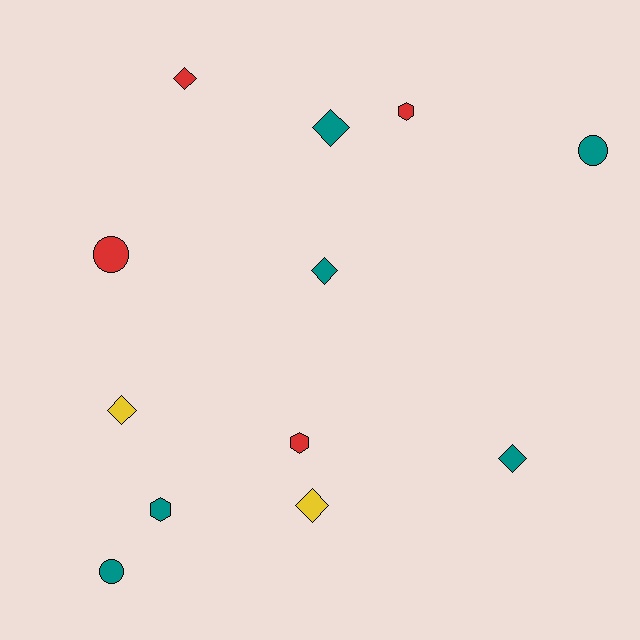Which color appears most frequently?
Teal, with 6 objects.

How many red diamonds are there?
There is 1 red diamond.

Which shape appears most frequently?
Diamond, with 6 objects.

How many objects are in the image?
There are 12 objects.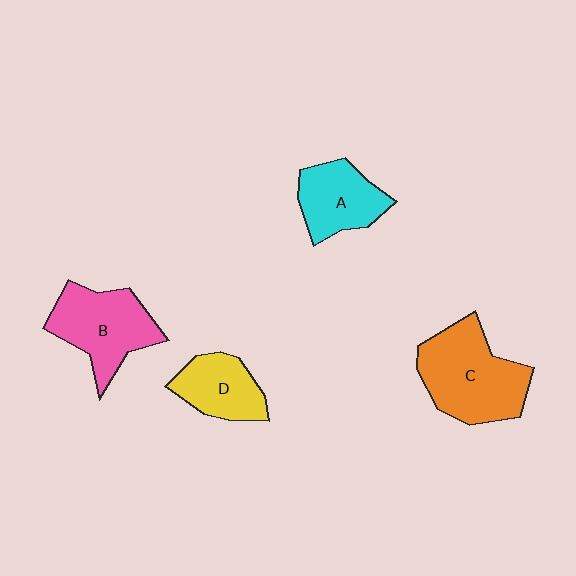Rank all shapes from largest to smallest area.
From largest to smallest: C (orange), B (pink), A (cyan), D (yellow).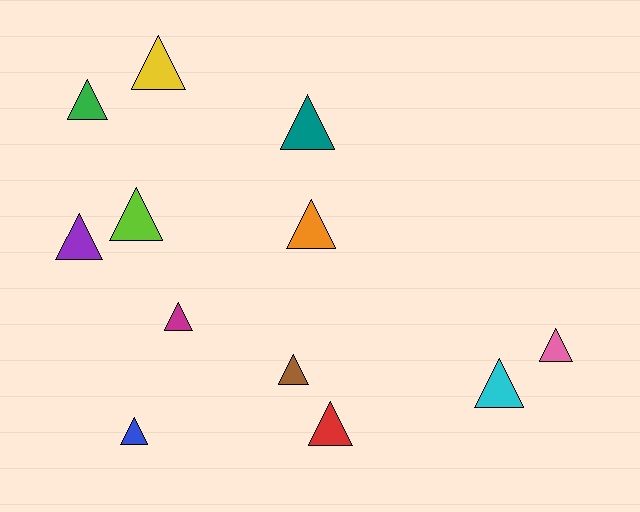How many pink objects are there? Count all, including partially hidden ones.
There is 1 pink object.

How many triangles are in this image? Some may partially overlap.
There are 12 triangles.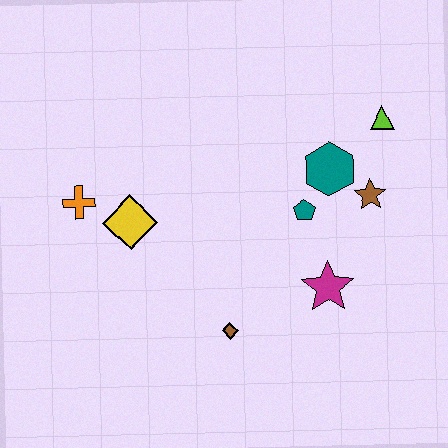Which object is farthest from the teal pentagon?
The orange cross is farthest from the teal pentagon.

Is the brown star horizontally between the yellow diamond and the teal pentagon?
No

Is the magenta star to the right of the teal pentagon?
Yes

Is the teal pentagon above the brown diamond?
Yes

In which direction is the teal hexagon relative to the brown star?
The teal hexagon is to the left of the brown star.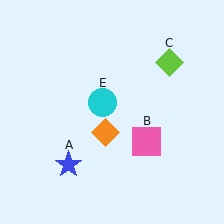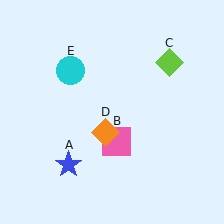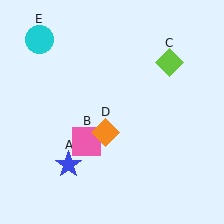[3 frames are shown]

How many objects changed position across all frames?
2 objects changed position: pink square (object B), cyan circle (object E).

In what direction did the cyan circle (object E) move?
The cyan circle (object E) moved up and to the left.